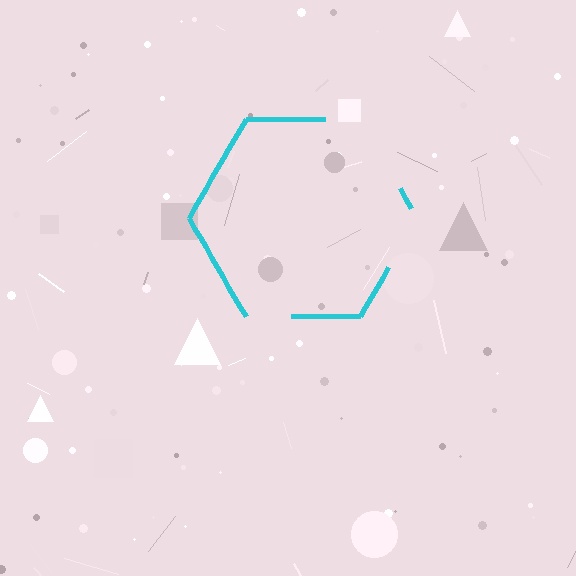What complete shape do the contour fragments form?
The contour fragments form a hexagon.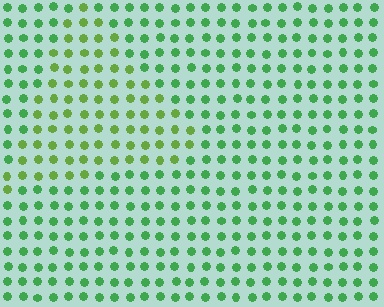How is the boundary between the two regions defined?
The boundary is defined purely by a slight shift in hue (about 31 degrees). Spacing, size, and orientation are identical on both sides.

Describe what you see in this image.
The image is filled with small green elements in a uniform arrangement. A triangle-shaped region is visible where the elements are tinted to a slightly different hue, forming a subtle color boundary.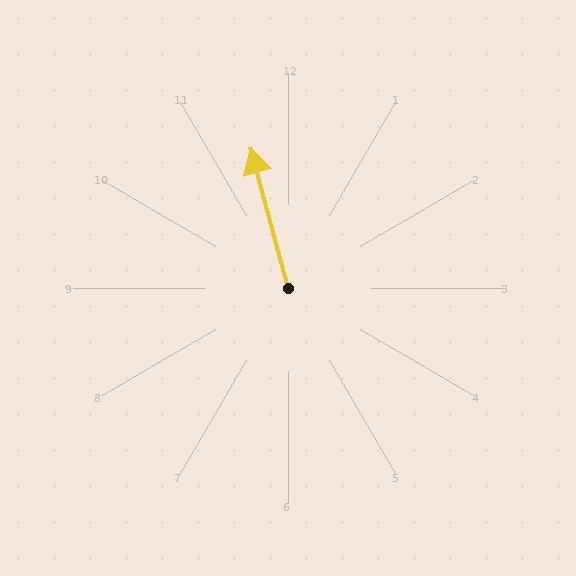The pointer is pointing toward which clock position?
Roughly 12 o'clock.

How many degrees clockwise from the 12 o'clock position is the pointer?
Approximately 345 degrees.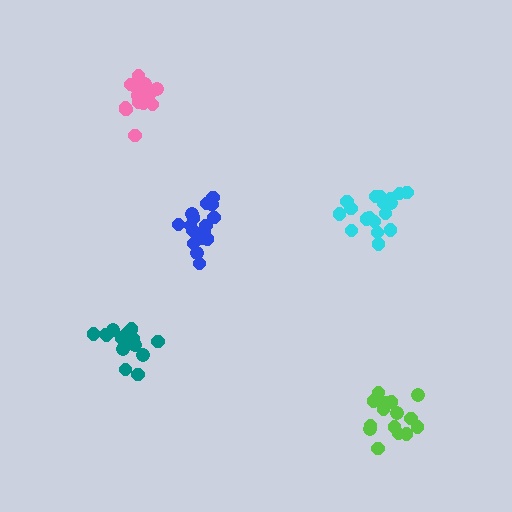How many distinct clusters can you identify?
There are 5 distinct clusters.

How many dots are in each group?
Group 1: 16 dots, Group 2: 17 dots, Group 3: 17 dots, Group 4: 15 dots, Group 5: 18 dots (83 total).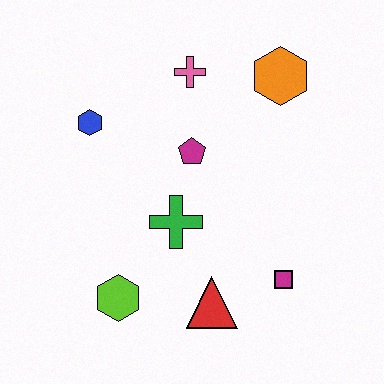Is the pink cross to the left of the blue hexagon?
No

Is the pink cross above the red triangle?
Yes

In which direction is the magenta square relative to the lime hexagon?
The magenta square is to the right of the lime hexagon.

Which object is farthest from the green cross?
The orange hexagon is farthest from the green cross.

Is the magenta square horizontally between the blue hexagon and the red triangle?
No